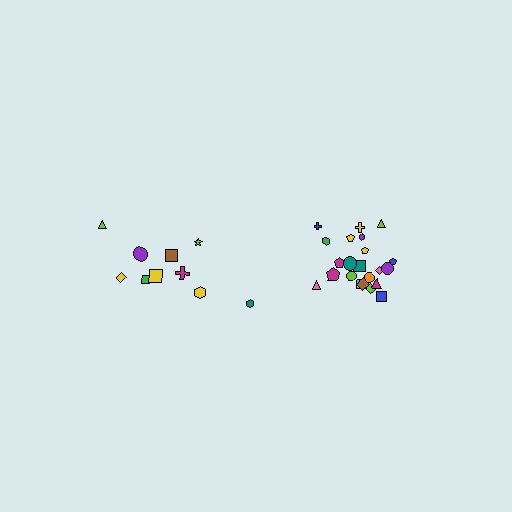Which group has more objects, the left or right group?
The right group.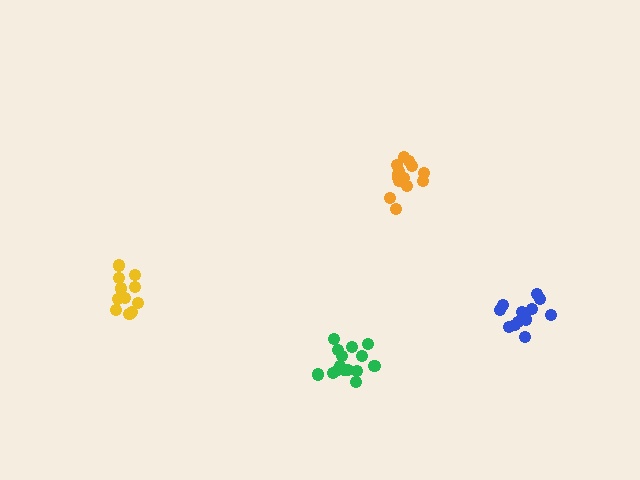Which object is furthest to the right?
The blue cluster is rightmost.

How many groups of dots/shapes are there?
There are 4 groups.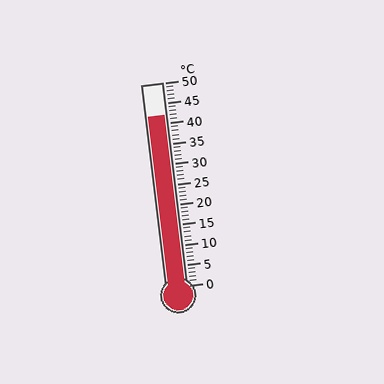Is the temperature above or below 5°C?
The temperature is above 5°C.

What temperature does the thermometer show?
The thermometer shows approximately 42°C.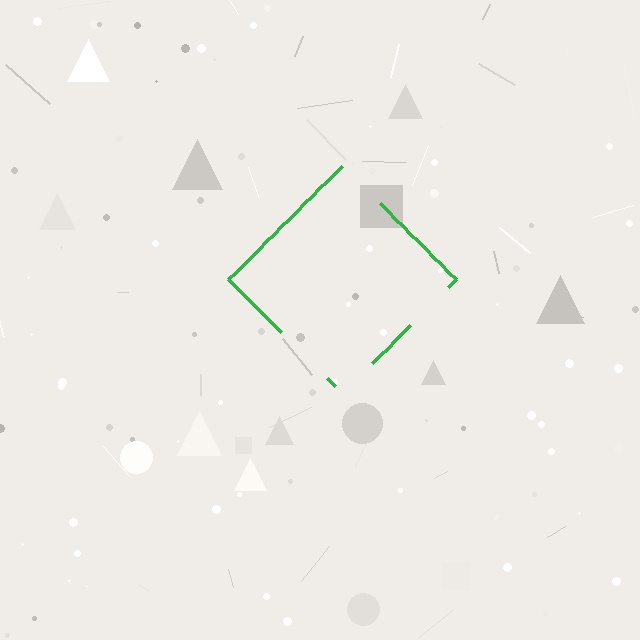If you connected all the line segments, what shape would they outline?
They would outline a diamond.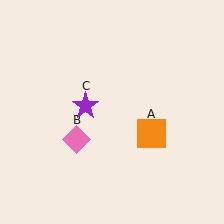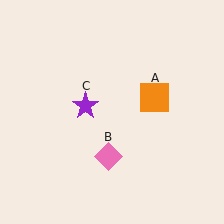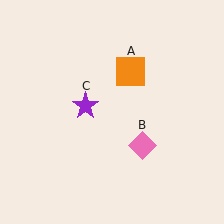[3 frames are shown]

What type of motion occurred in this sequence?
The orange square (object A), pink diamond (object B) rotated counterclockwise around the center of the scene.